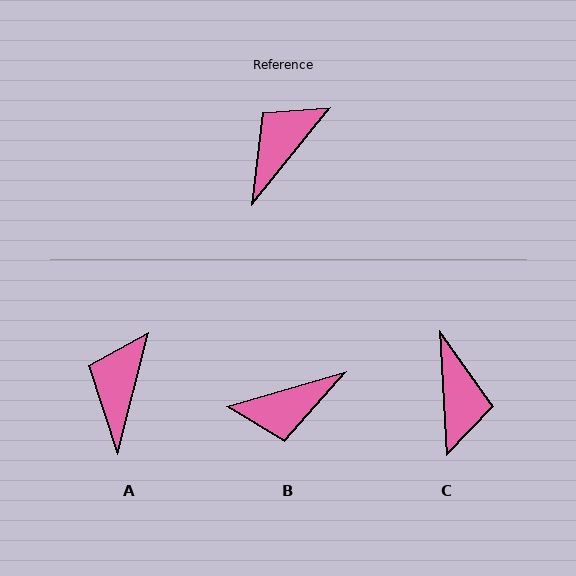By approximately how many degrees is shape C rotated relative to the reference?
Approximately 138 degrees clockwise.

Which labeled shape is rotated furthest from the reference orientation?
B, about 145 degrees away.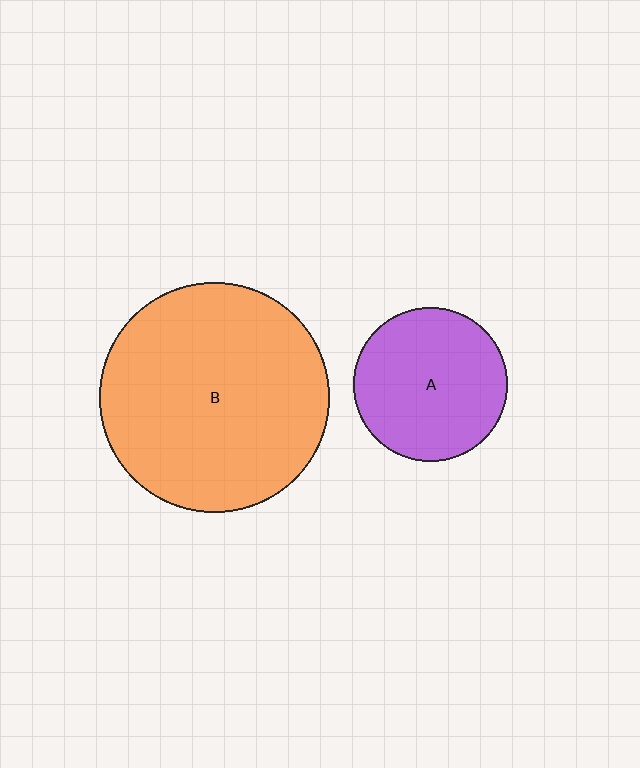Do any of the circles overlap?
No, none of the circles overlap.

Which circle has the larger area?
Circle B (orange).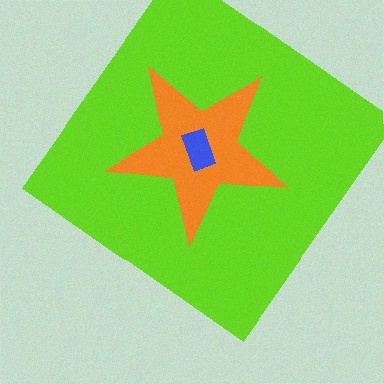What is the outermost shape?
The lime diamond.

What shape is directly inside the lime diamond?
The orange star.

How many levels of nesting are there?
3.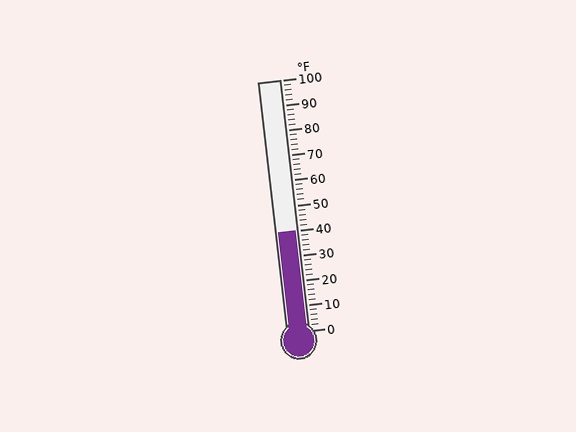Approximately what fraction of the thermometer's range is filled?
The thermometer is filled to approximately 40% of its range.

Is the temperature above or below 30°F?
The temperature is above 30°F.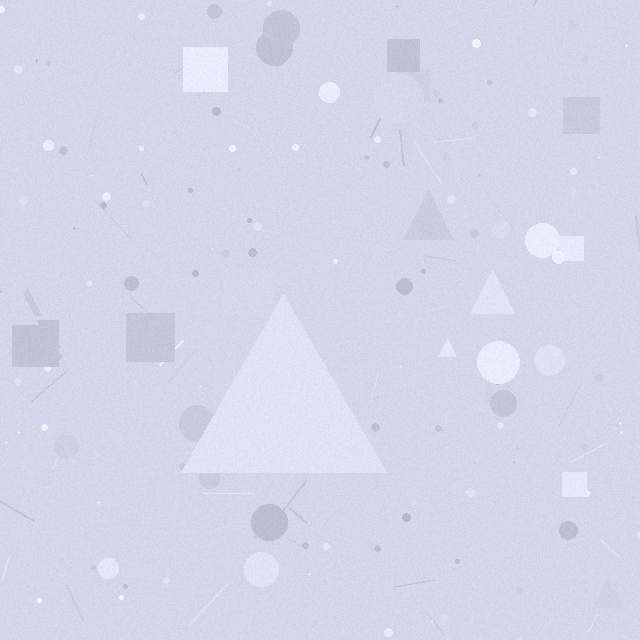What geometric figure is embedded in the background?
A triangle is embedded in the background.